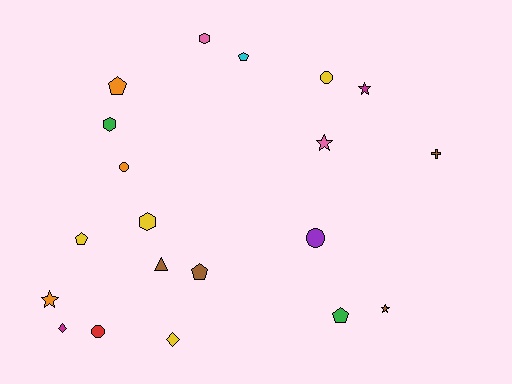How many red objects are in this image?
There is 1 red object.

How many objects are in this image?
There are 20 objects.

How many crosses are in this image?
There is 1 cross.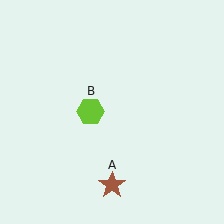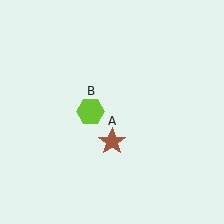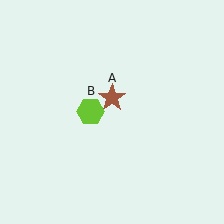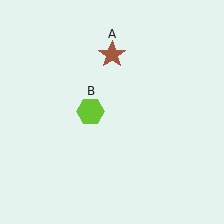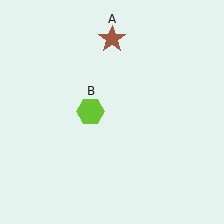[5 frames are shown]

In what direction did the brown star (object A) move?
The brown star (object A) moved up.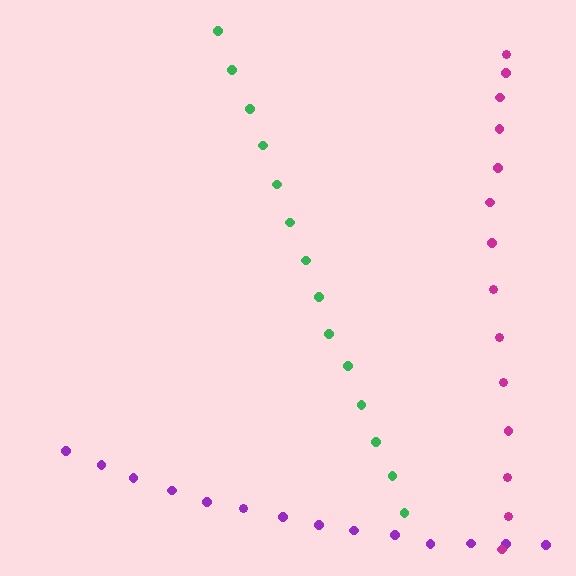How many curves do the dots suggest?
There are 3 distinct paths.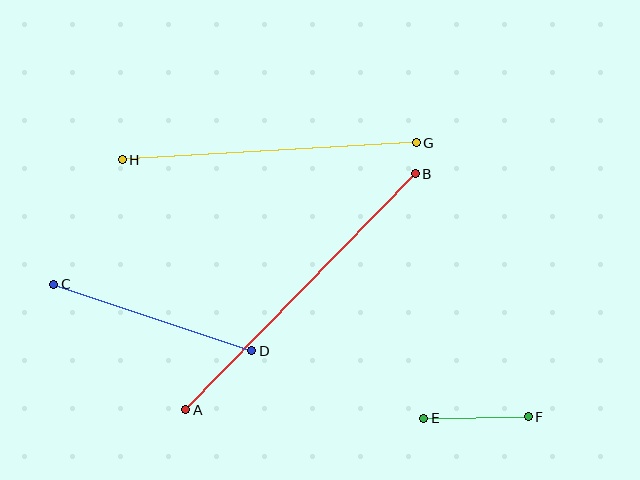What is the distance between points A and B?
The distance is approximately 329 pixels.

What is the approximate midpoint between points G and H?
The midpoint is at approximately (269, 151) pixels.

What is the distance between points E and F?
The distance is approximately 105 pixels.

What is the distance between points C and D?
The distance is approximately 209 pixels.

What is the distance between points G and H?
The distance is approximately 295 pixels.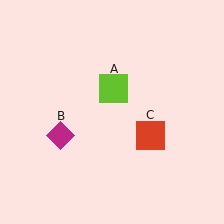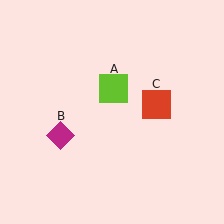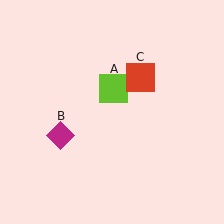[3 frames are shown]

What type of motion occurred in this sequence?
The red square (object C) rotated counterclockwise around the center of the scene.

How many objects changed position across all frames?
1 object changed position: red square (object C).